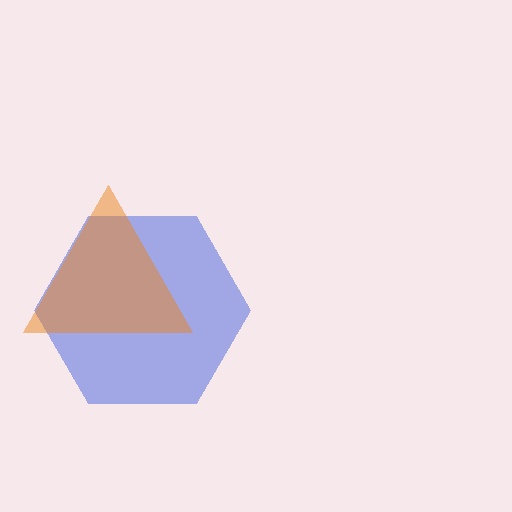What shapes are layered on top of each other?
The layered shapes are: a blue hexagon, an orange triangle.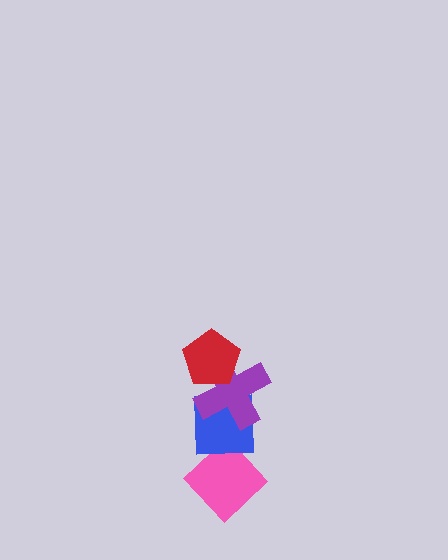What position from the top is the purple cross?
The purple cross is 2nd from the top.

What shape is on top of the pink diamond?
The blue square is on top of the pink diamond.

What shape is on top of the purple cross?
The red pentagon is on top of the purple cross.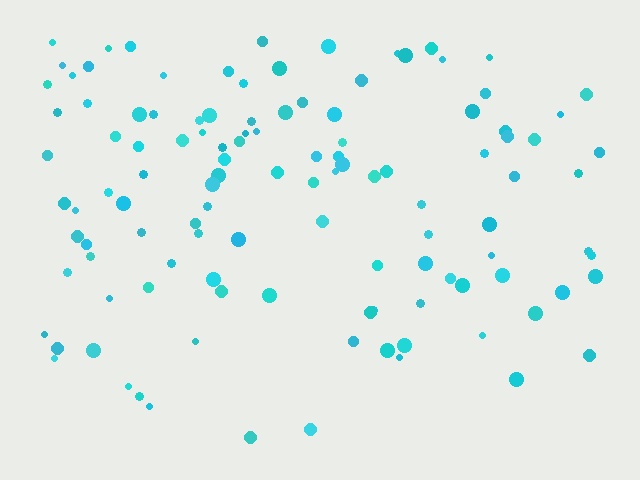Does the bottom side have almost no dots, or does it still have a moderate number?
Still a moderate number, just noticeably fewer than the top.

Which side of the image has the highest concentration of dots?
The top.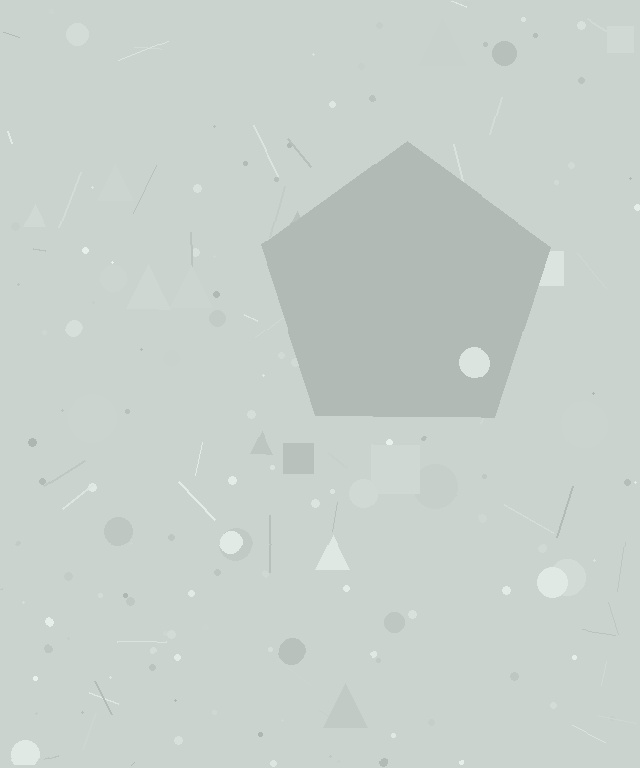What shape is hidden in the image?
A pentagon is hidden in the image.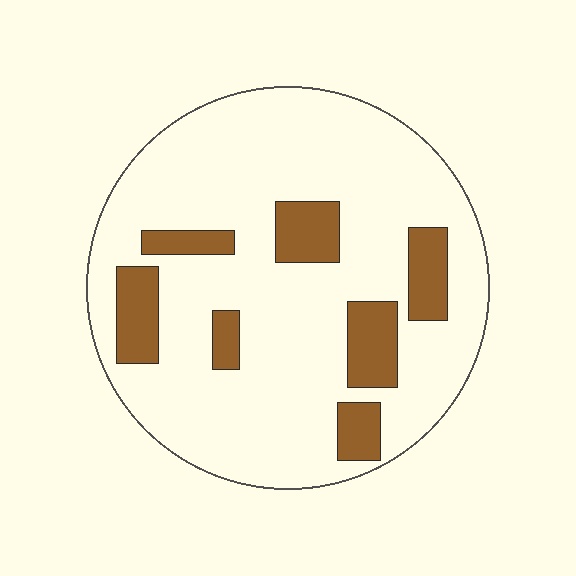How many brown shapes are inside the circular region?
7.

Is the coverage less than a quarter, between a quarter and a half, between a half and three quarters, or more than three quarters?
Less than a quarter.